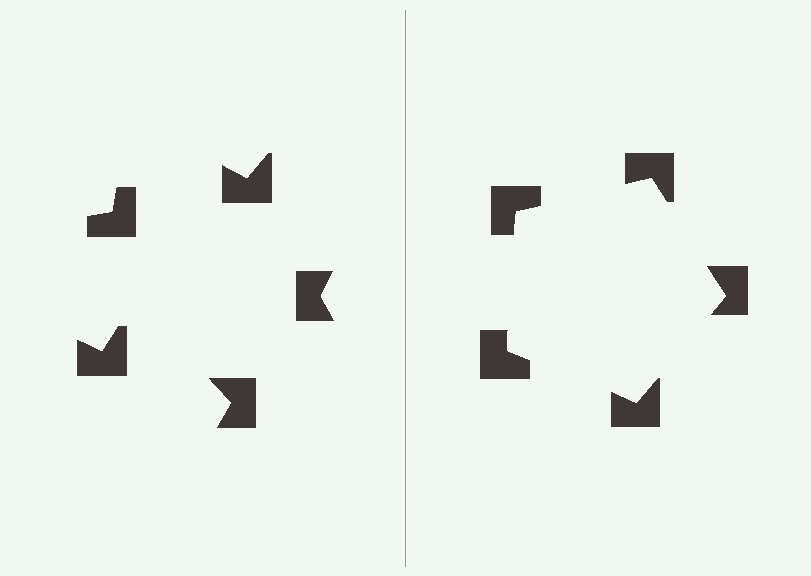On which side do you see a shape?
An illusory pentagon appears on the right side. On the left side the wedge cuts are rotated, so no coherent shape forms.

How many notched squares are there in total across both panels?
10 — 5 on each side.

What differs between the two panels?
The notched squares are positioned identically on both sides; only the wedge orientations differ. On the right they align to a pentagon; on the left they are misaligned.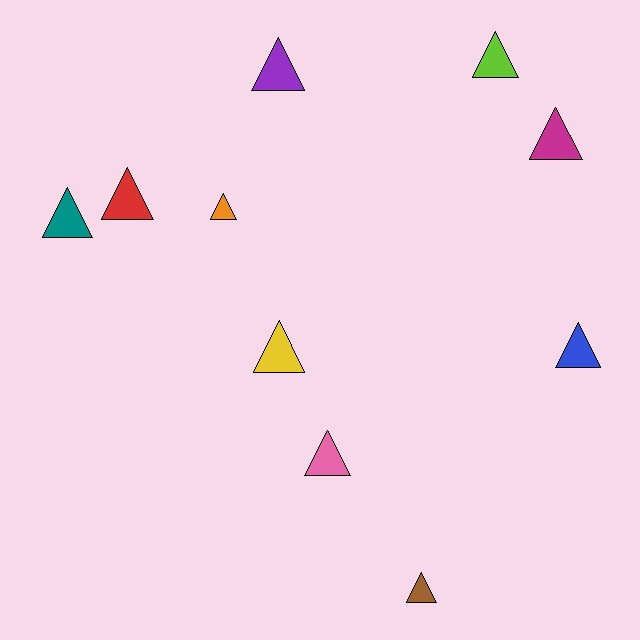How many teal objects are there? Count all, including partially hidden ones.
There is 1 teal object.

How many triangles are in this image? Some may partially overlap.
There are 10 triangles.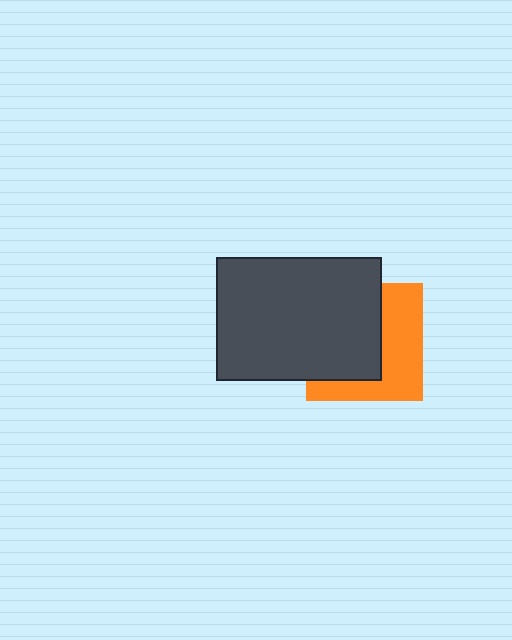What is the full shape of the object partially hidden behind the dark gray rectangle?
The partially hidden object is an orange square.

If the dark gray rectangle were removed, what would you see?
You would see the complete orange square.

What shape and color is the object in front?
The object in front is a dark gray rectangle.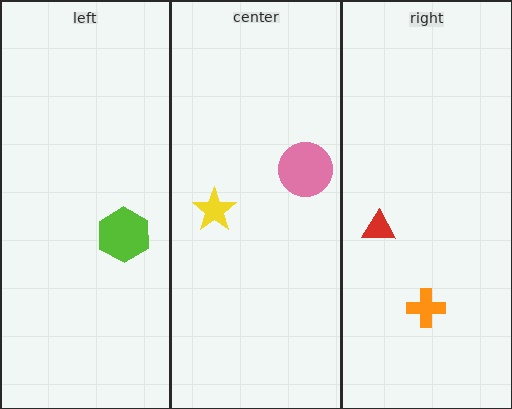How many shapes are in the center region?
2.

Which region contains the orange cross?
The right region.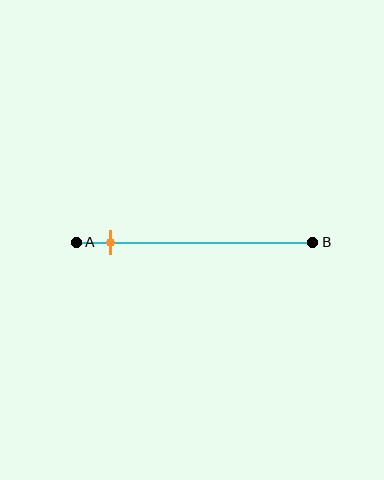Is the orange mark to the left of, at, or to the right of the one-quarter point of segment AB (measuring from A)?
The orange mark is to the left of the one-quarter point of segment AB.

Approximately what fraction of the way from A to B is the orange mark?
The orange mark is approximately 15% of the way from A to B.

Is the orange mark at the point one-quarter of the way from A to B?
No, the mark is at about 15% from A, not at the 25% one-quarter point.